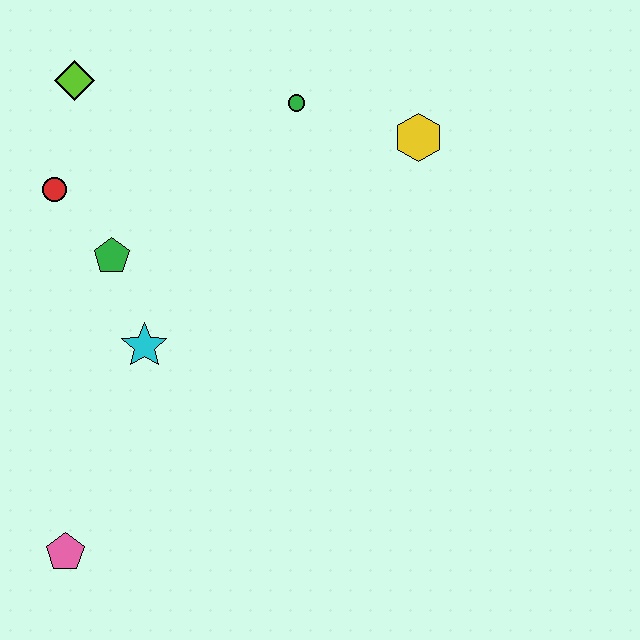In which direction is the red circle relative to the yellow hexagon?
The red circle is to the left of the yellow hexagon.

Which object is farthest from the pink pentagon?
The yellow hexagon is farthest from the pink pentagon.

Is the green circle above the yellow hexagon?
Yes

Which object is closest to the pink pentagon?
The cyan star is closest to the pink pentagon.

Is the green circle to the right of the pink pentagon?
Yes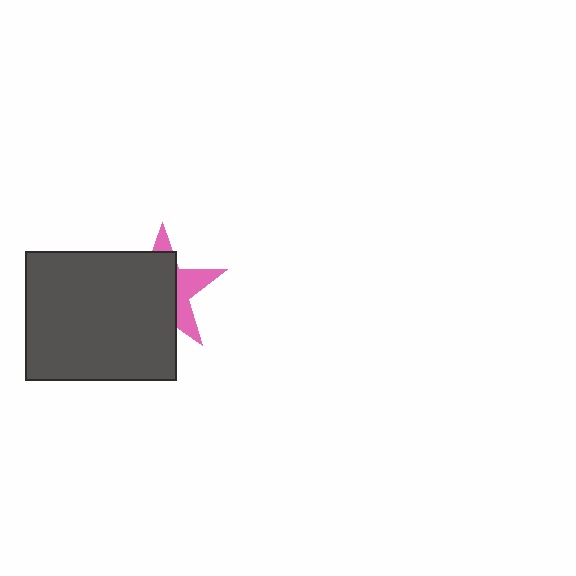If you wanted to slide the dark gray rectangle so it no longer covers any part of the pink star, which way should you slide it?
Slide it toward the lower-left — that is the most direct way to separate the two shapes.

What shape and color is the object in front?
The object in front is a dark gray rectangle.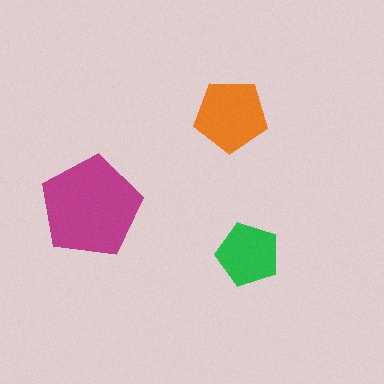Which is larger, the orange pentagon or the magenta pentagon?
The magenta one.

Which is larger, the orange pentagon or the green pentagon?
The orange one.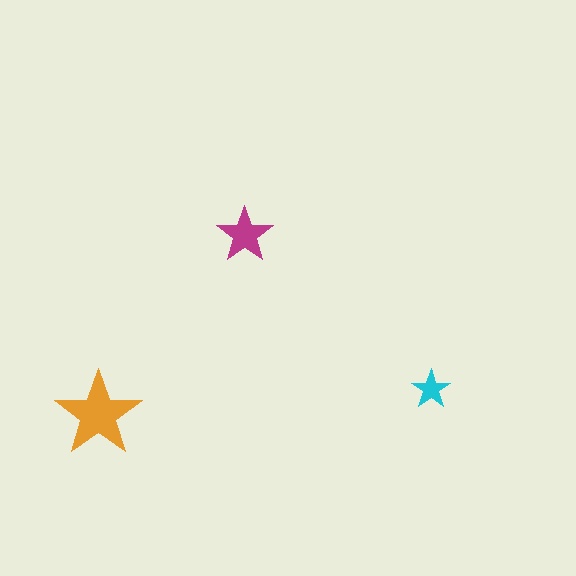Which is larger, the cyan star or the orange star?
The orange one.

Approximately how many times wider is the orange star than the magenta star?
About 1.5 times wider.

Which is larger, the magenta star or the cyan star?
The magenta one.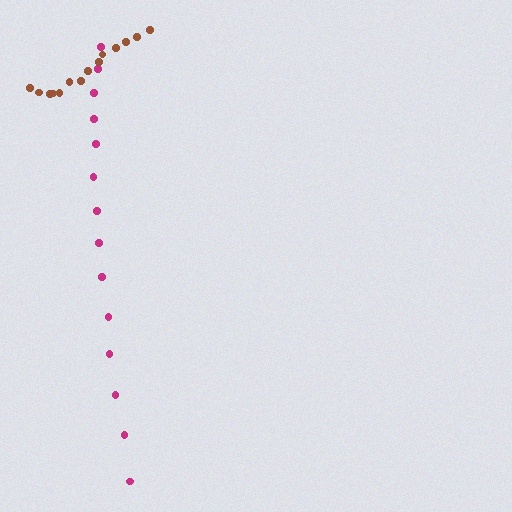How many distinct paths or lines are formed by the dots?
There are 2 distinct paths.